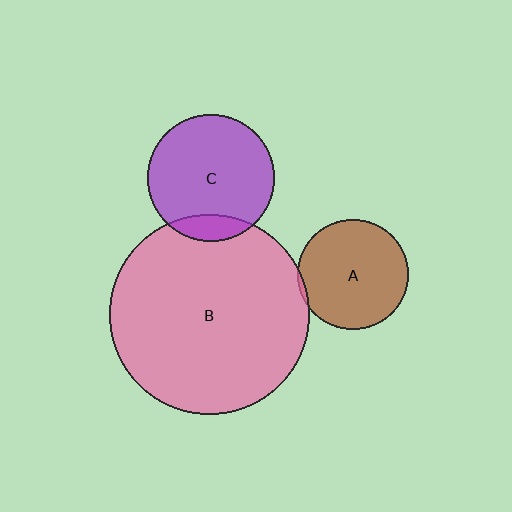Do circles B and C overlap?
Yes.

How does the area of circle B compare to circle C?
Approximately 2.5 times.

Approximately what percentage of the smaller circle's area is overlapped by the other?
Approximately 10%.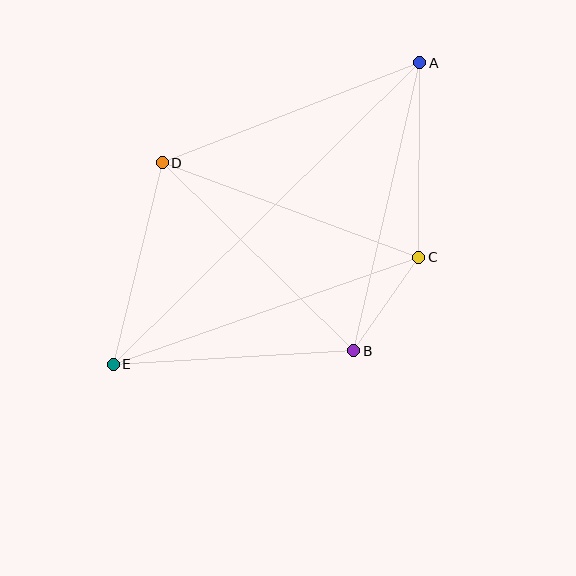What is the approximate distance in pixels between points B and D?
The distance between B and D is approximately 269 pixels.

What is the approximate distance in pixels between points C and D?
The distance between C and D is approximately 273 pixels.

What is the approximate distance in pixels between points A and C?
The distance between A and C is approximately 195 pixels.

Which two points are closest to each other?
Points B and C are closest to each other.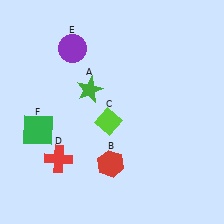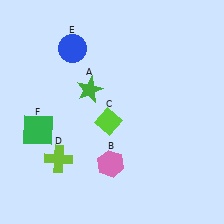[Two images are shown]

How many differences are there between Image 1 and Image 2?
There are 3 differences between the two images.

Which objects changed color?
B changed from red to pink. D changed from red to lime. E changed from purple to blue.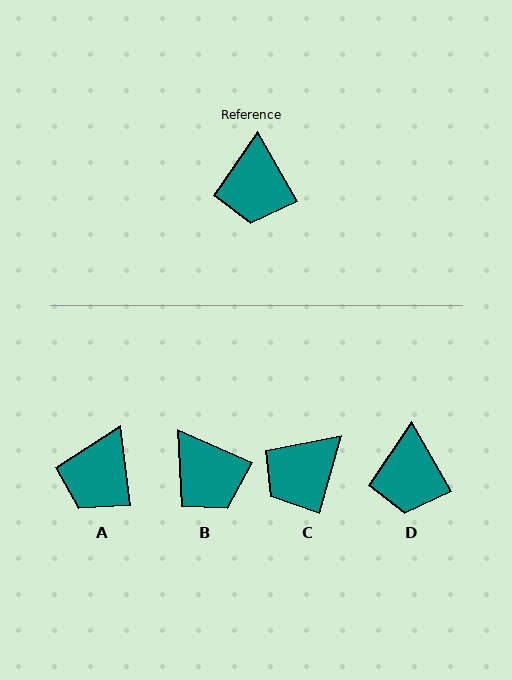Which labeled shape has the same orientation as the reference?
D.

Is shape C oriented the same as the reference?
No, it is off by about 45 degrees.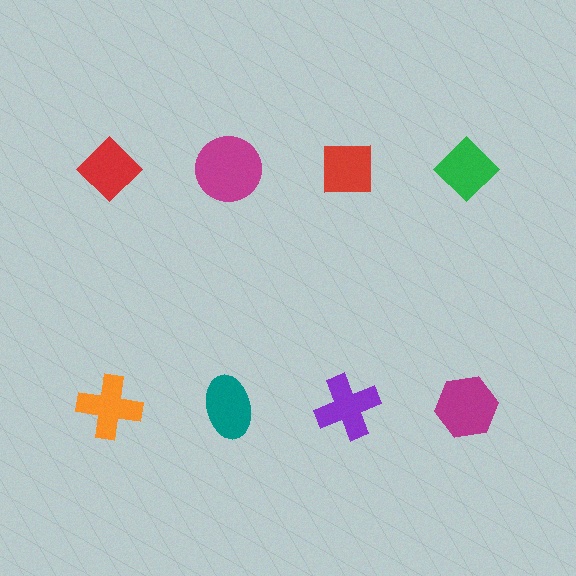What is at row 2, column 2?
A teal ellipse.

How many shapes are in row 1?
4 shapes.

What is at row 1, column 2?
A magenta circle.